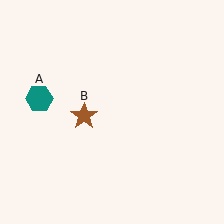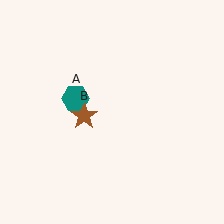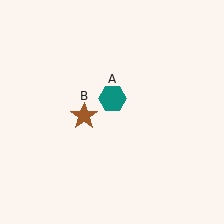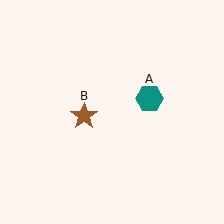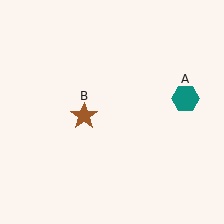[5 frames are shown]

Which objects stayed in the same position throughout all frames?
Brown star (object B) remained stationary.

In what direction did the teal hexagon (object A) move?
The teal hexagon (object A) moved right.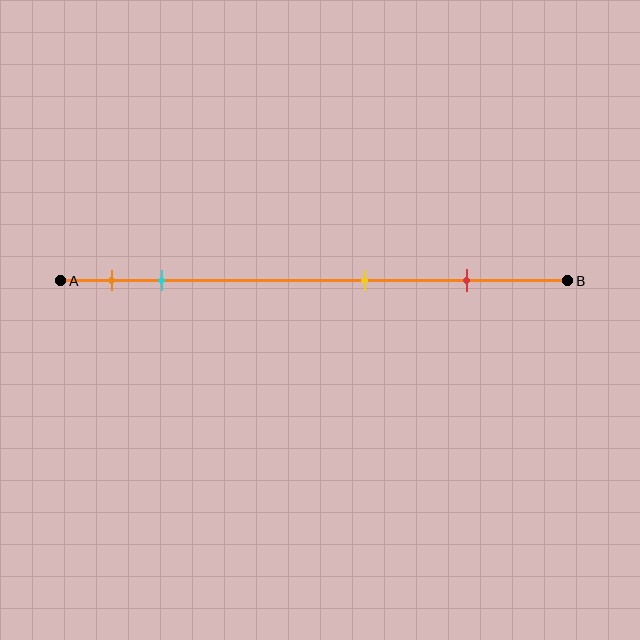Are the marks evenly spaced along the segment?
No, the marks are not evenly spaced.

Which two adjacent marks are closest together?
The orange and cyan marks are the closest adjacent pair.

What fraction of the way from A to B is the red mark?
The red mark is approximately 80% (0.8) of the way from A to B.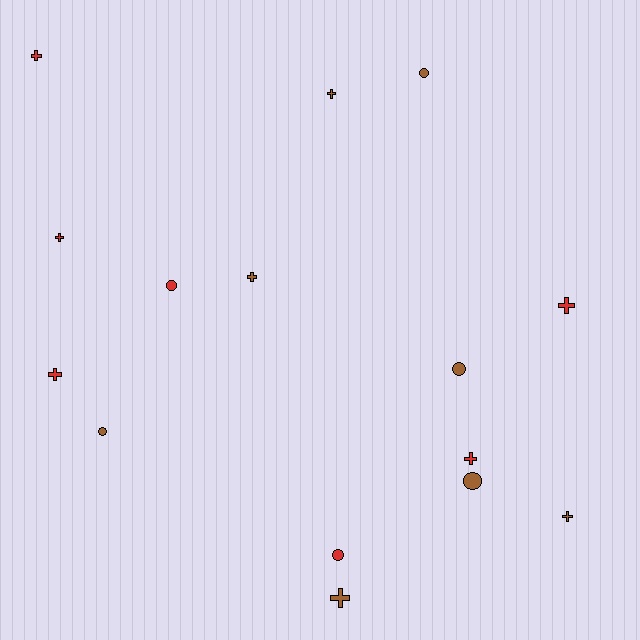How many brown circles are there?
There are 4 brown circles.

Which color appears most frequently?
Brown, with 8 objects.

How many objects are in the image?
There are 15 objects.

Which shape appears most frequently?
Cross, with 9 objects.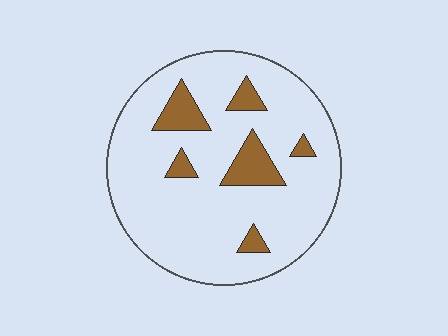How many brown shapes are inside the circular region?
6.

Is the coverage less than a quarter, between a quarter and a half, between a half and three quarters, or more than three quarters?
Less than a quarter.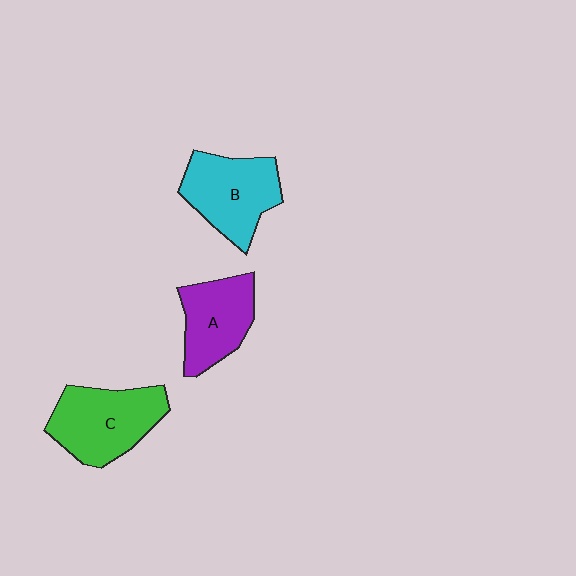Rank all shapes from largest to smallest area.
From largest to smallest: C (green), B (cyan), A (purple).